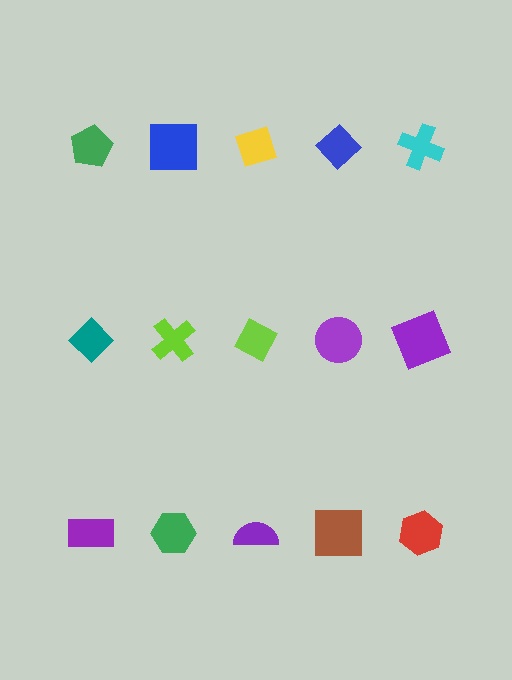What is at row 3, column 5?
A red hexagon.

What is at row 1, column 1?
A green pentagon.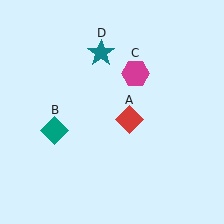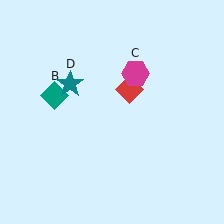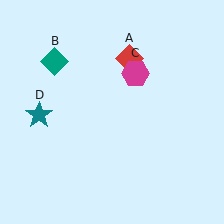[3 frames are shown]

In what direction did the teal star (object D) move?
The teal star (object D) moved down and to the left.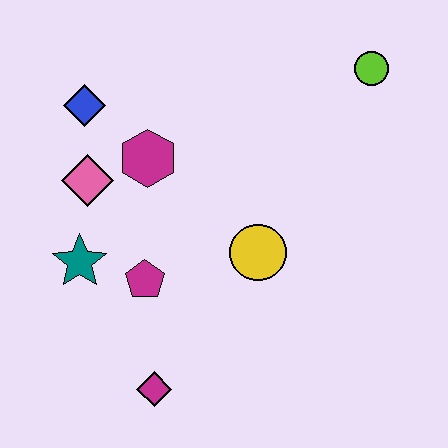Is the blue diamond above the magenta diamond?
Yes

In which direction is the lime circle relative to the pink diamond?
The lime circle is to the right of the pink diamond.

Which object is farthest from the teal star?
The lime circle is farthest from the teal star.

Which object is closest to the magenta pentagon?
The teal star is closest to the magenta pentagon.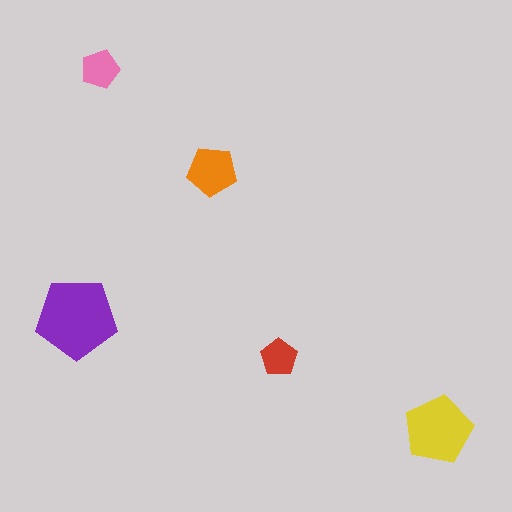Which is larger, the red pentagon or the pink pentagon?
The pink one.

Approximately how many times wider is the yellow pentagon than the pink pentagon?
About 2 times wider.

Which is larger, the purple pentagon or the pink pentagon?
The purple one.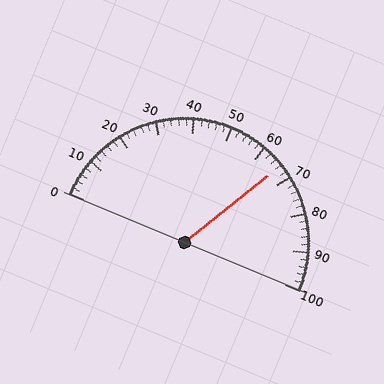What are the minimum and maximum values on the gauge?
The gauge ranges from 0 to 100.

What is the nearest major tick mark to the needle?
The nearest major tick mark is 70.